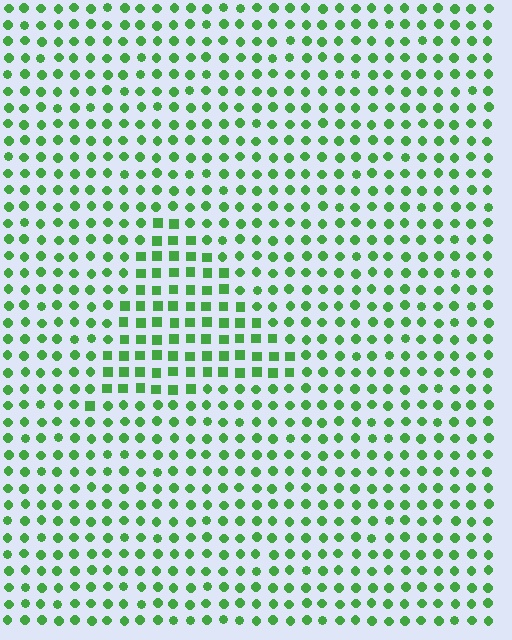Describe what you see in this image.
The image is filled with small green elements arranged in a uniform grid. A triangle-shaped region contains squares, while the surrounding area contains circles. The boundary is defined purely by the change in element shape.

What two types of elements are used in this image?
The image uses squares inside the triangle region and circles outside it.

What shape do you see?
I see a triangle.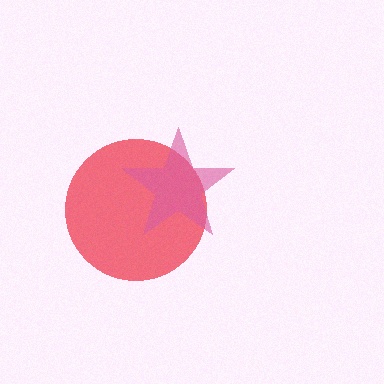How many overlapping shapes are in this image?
There are 2 overlapping shapes in the image.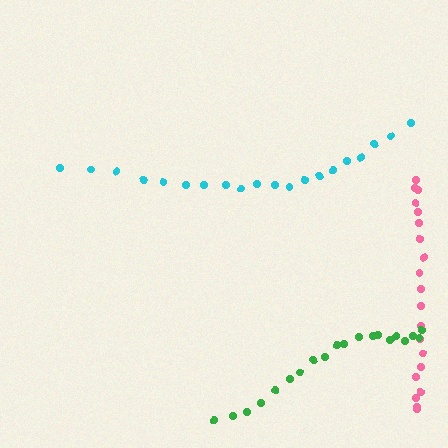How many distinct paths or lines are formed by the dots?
There are 3 distinct paths.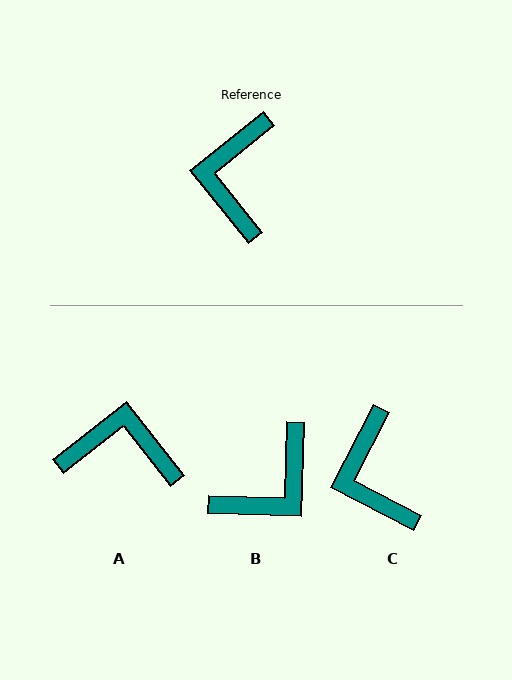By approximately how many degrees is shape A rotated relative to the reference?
Approximately 91 degrees clockwise.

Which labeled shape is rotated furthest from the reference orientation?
B, about 139 degrees away.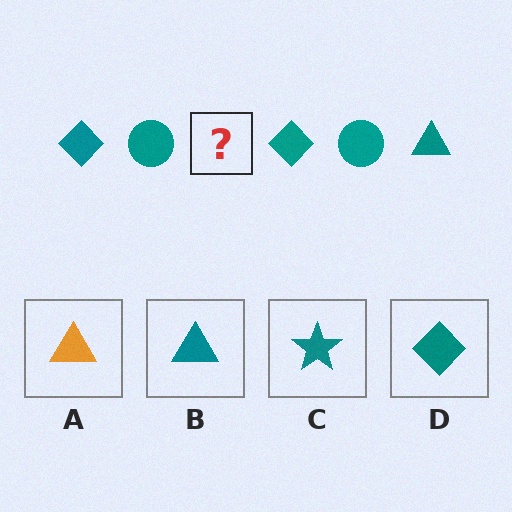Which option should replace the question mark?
Option B.